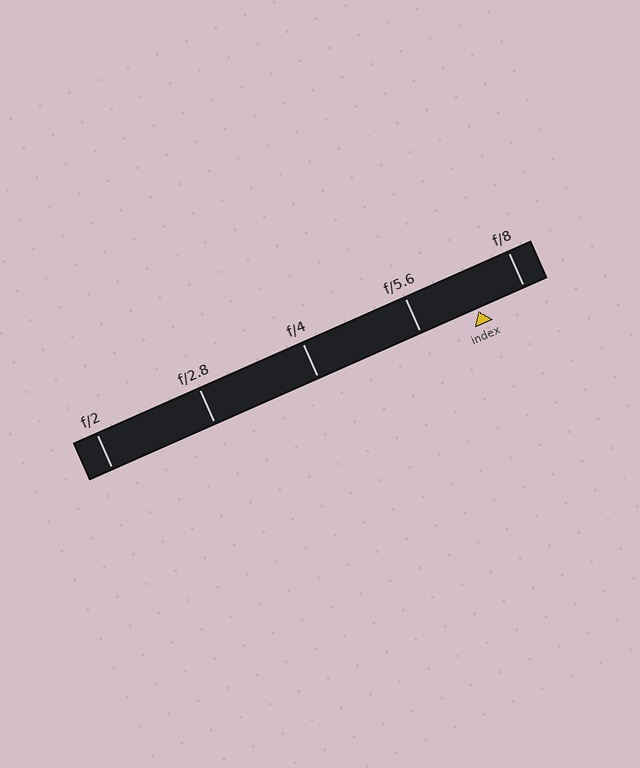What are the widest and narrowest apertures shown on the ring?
The widest aperture shown is f/2 and the narrowest is f/8.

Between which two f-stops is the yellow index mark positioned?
The index mark is between f/5.6 and f/8.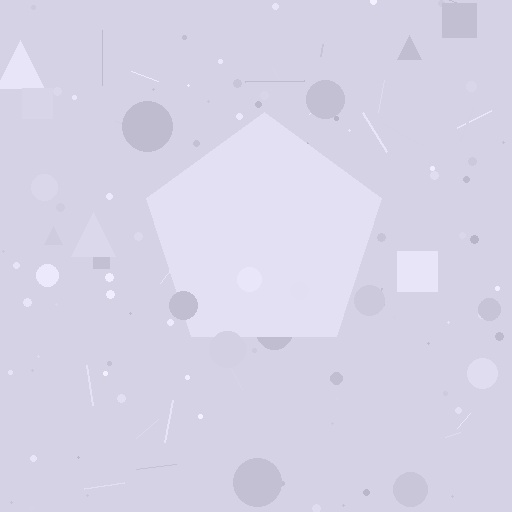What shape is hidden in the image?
A pentagon is hidden in the image.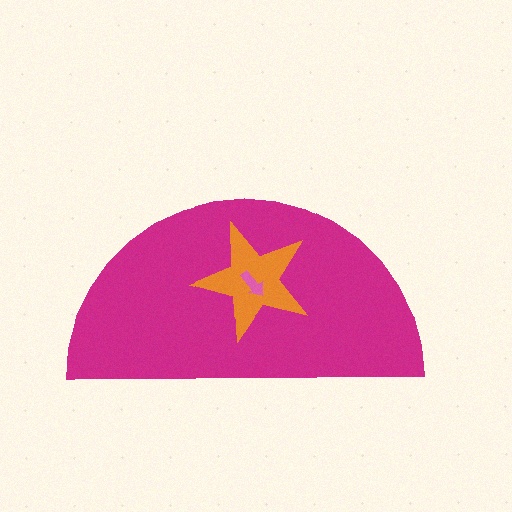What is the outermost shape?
The magenta semicircle.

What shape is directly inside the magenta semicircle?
The orange star.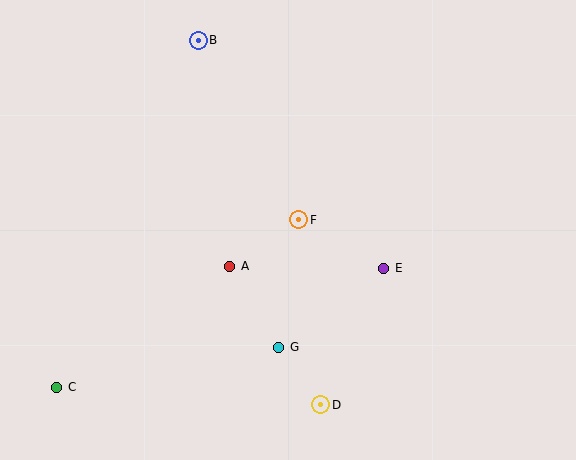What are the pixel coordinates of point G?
Point G is at (279, 347).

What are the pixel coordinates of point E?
Point E is at (384, 268).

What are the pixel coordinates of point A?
Point A is at (230, 266).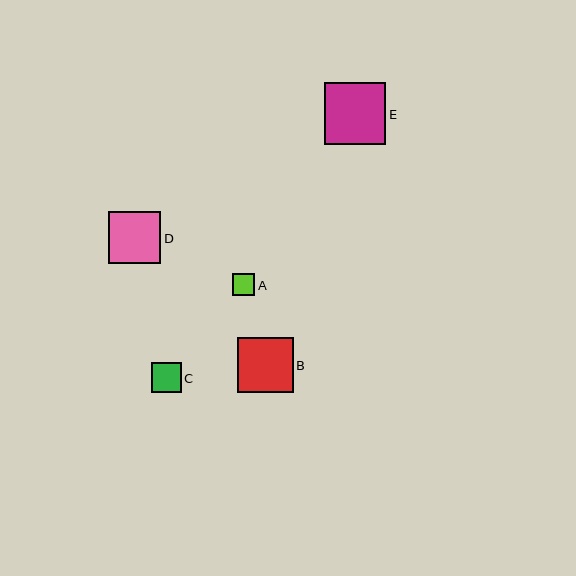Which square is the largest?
Square E is the largest with a size of approximately 62 pixels.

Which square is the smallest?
Square A is the smallest with a size of approximately 22 pixels.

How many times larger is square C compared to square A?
Square C is approximately 1.4 times the size of square A.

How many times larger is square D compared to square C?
Square D is approximately 1.8 times the size of square C.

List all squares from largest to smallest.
From largest to smallest: E, B, D, C, A.